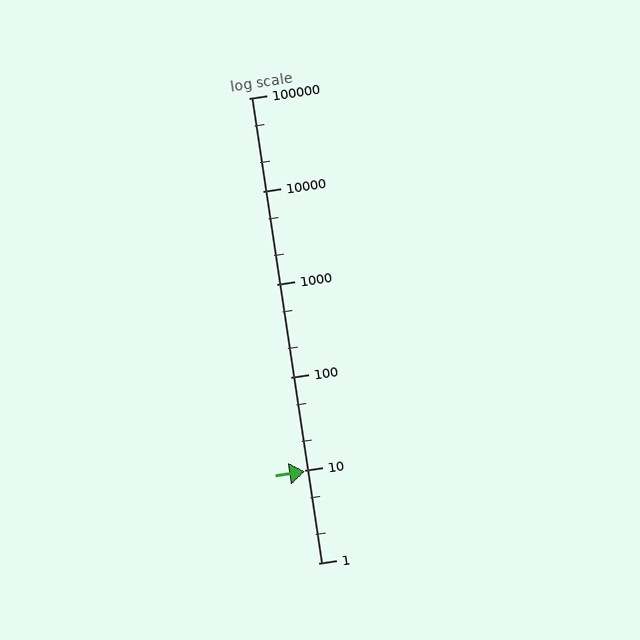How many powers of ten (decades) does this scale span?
The scale spans 5 decades, from 1 to 100000.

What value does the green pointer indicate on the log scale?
The pointer indicates approximately 9.6.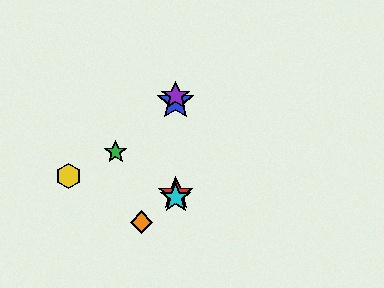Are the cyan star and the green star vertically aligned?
No, the cyan star is at x≈176 and the green star is at x≈116.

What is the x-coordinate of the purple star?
The purple star is at x≈176.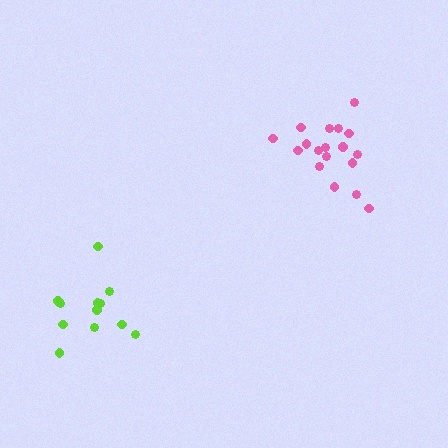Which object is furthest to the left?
The lime cluster is leftmost.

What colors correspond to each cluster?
The clusters are colored: lime, pink.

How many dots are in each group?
Group 1: 12 dots, Group 2: 18 dots (30 total).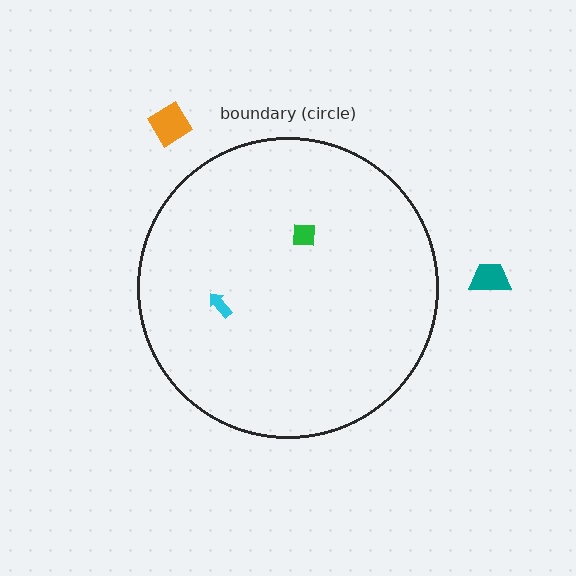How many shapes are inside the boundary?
2 inside, 2 outside.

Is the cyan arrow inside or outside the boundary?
Inside.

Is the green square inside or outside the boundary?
Inside.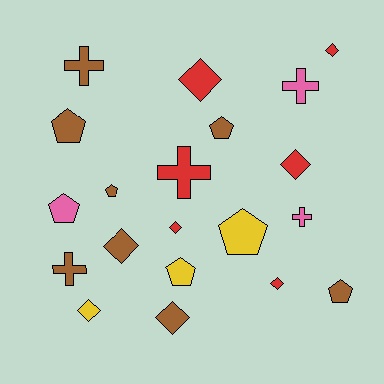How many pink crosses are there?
There are 2 pink crosses.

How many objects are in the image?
There are 20 objects.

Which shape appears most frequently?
Diamond, with 8 objects.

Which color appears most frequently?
Brown, with 8 objects.